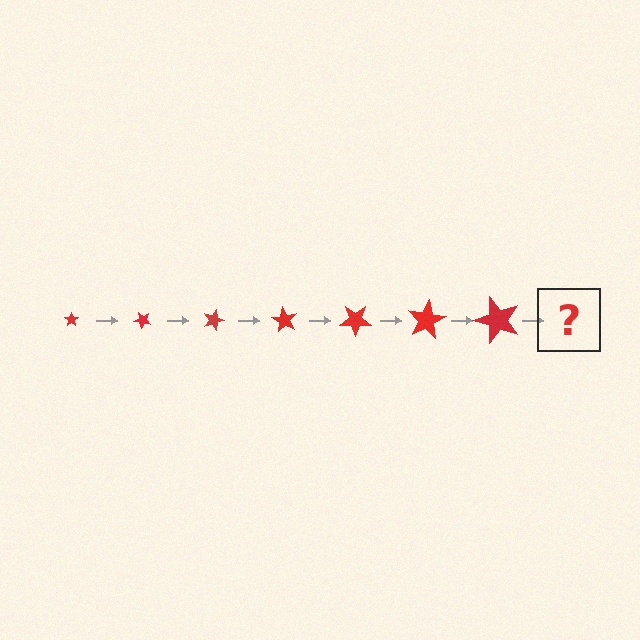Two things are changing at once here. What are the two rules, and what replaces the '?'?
The two rules are that the star grows larger each step and it rotates 45 degrees each step. The '?' should be a star, larger than the previous one and rotated 315 degrees from the start.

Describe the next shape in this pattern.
It should be a star, larger than the previous one and rotated 315 degrees from the start.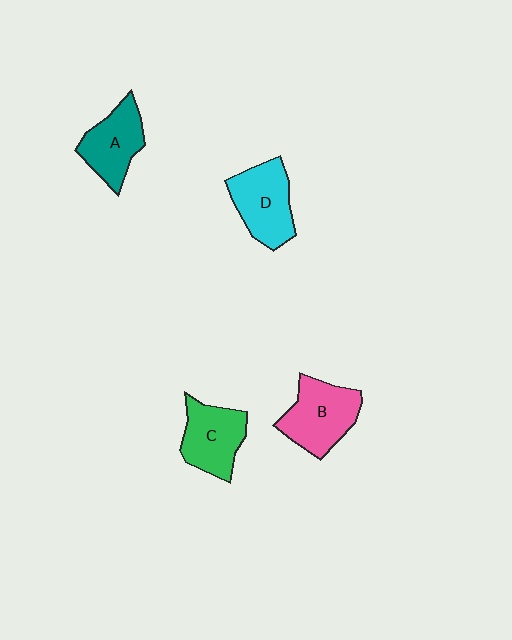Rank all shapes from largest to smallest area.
From largest to smallest: B (pink), D (cyan), C (green), A (teal).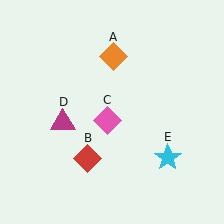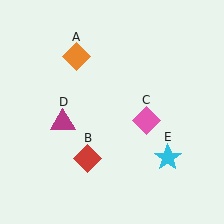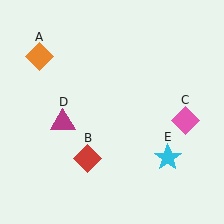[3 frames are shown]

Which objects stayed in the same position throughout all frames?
Red diamond (object B) and magenta triangle (object D) and cyan star (object E) remained stationary.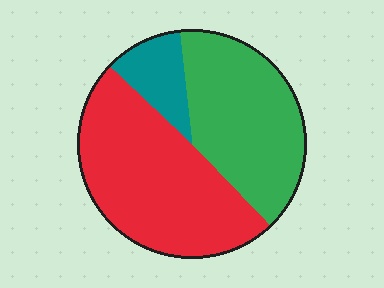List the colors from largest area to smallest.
From largest to smallest: red, green, teal.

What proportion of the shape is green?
Green covers 39% of the shape.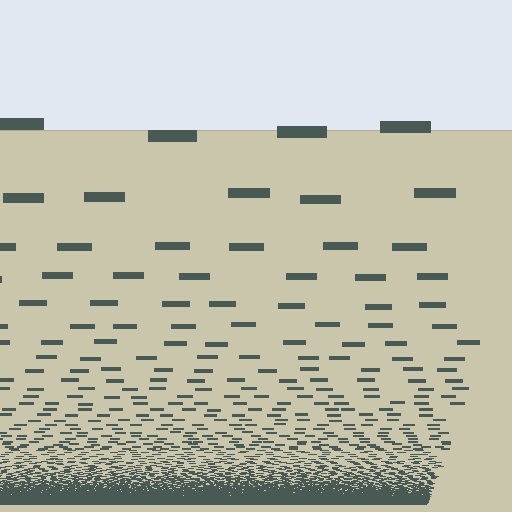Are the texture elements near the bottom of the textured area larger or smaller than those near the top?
Smaller. The gradient is inverted — elements near the bottom are smaller and denser.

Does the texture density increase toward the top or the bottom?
Density increases toward the bottom.